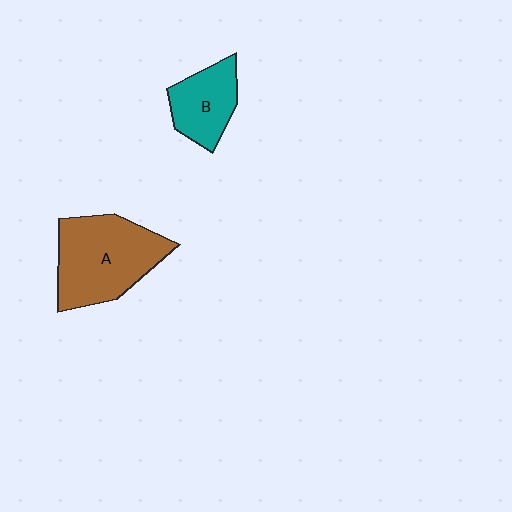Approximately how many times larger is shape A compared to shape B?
Approximately 1.8 times.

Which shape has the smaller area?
Shape B (teal).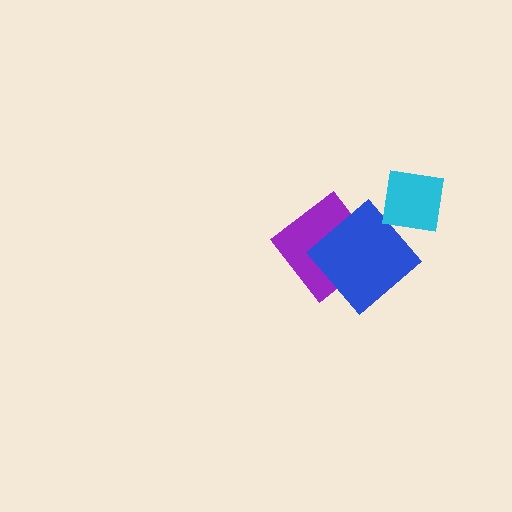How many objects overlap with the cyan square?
0 objects overlap with the cyan square.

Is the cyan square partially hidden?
No, no other shape covers it.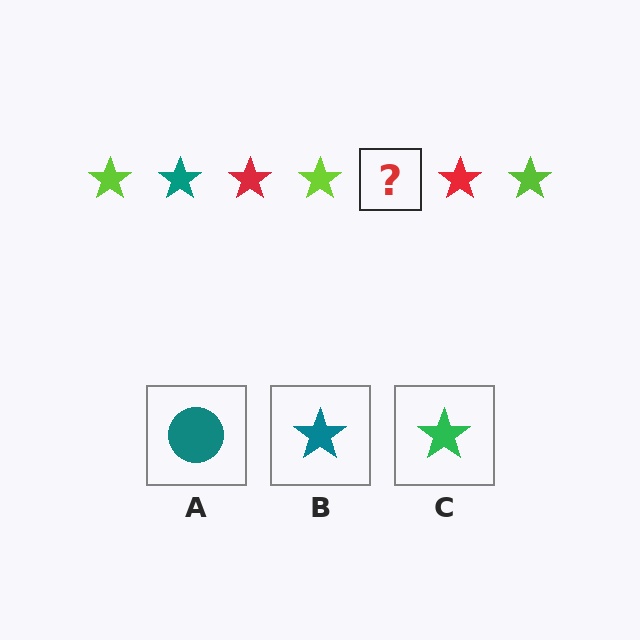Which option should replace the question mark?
Option B.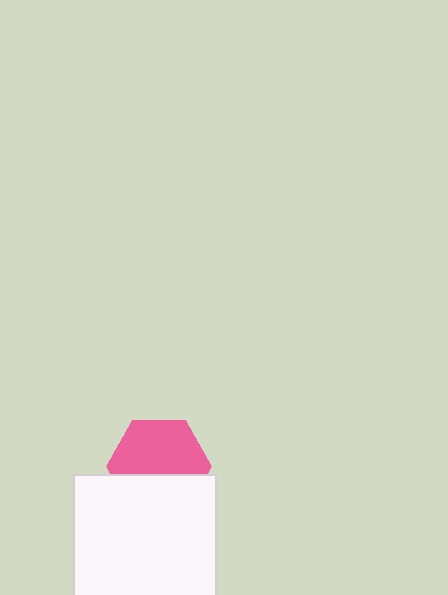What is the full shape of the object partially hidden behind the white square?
The partially hidden object is a pink hexagon.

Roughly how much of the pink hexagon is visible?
About half of it is visible (roughly 61%).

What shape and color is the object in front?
The object in front is a white square.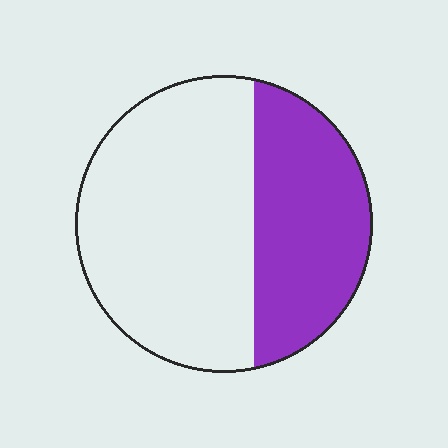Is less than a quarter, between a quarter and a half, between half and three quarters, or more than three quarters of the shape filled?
Between a quarter and a half.